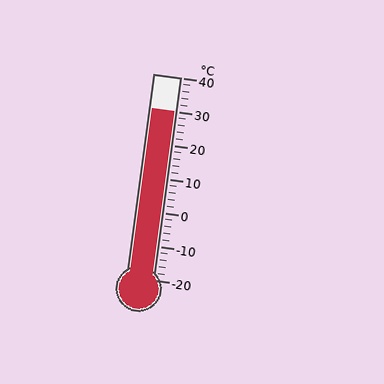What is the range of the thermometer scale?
The thermometer scale ranges from -20°C to 40°C.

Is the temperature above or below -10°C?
The temperature is above -10°C.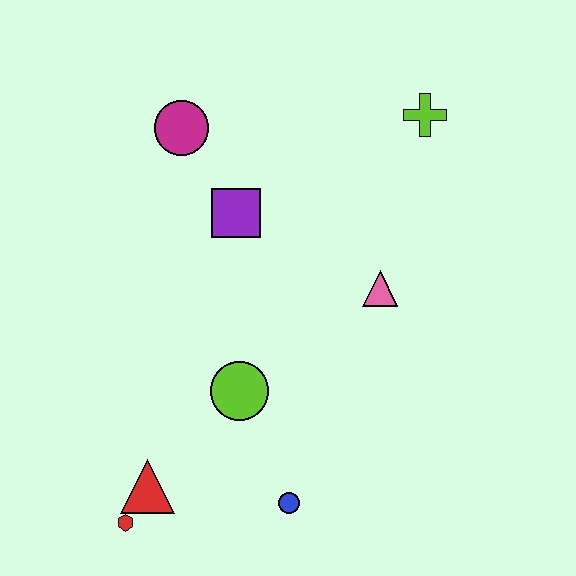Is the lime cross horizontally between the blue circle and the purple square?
No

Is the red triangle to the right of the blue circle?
No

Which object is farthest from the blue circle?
The lime cross is farthest from the blue circle.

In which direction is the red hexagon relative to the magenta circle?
The red hexagon is below the magenta circle.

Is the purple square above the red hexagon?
Yes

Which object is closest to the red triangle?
The red hexagon is closest to the red triangle.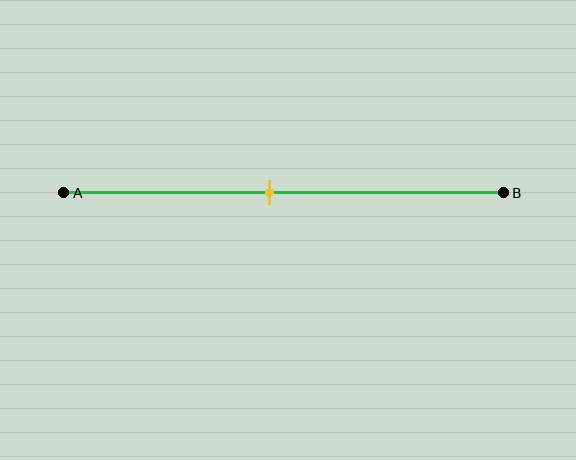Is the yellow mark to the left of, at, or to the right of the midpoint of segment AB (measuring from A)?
The yellow mark is to the left of the midpoint of segment AB.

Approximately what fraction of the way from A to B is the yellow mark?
The yellow mark is approximately 45% of the way from A to B.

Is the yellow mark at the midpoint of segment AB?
No, the mark is at about 45% from A, not at the 50% midpoint.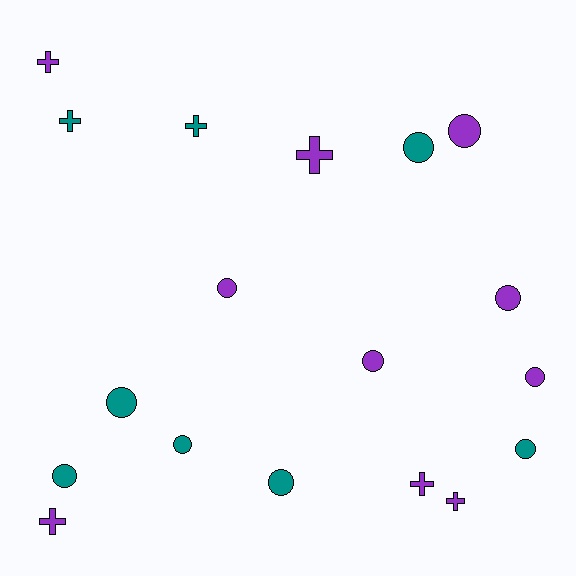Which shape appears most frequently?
Circle, with 11 objects.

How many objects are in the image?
There are 18 objects.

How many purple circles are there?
There are 5 purple circles.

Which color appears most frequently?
Purple, with 10 objects.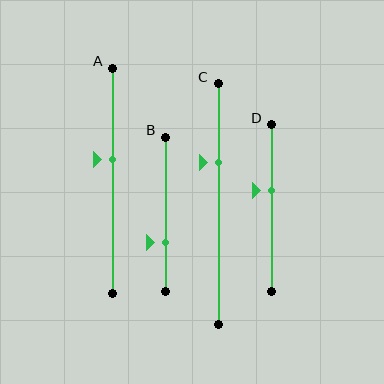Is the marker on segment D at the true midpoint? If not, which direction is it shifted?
No, the marker on segment D is shifted upward by about 10% of the segment length.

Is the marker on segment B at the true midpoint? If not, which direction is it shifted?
No, the marker on segment B is shifted downward by about 18% of the segment length.